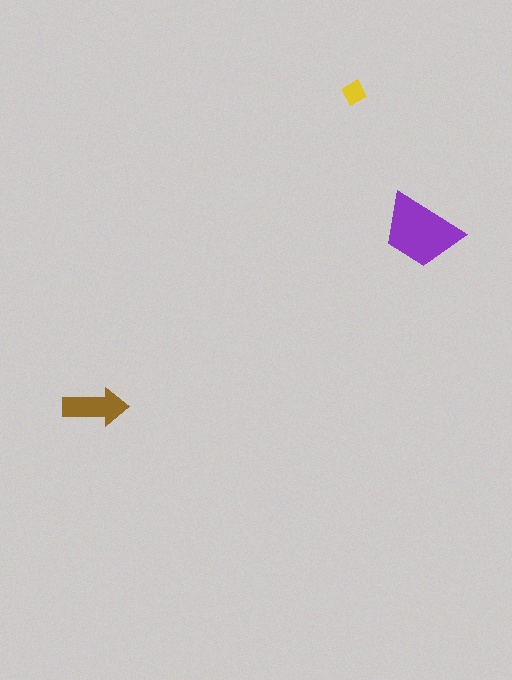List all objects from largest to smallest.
The purple trapezoid, the brown arrow, the yellow diamond.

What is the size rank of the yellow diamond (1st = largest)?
3rd.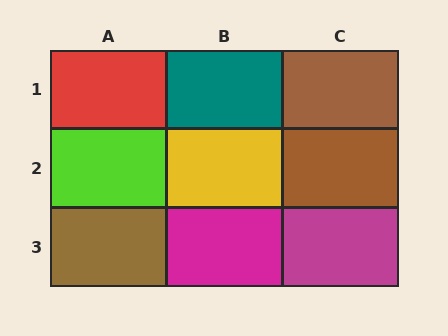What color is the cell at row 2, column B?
Yellow.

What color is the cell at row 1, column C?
Brown.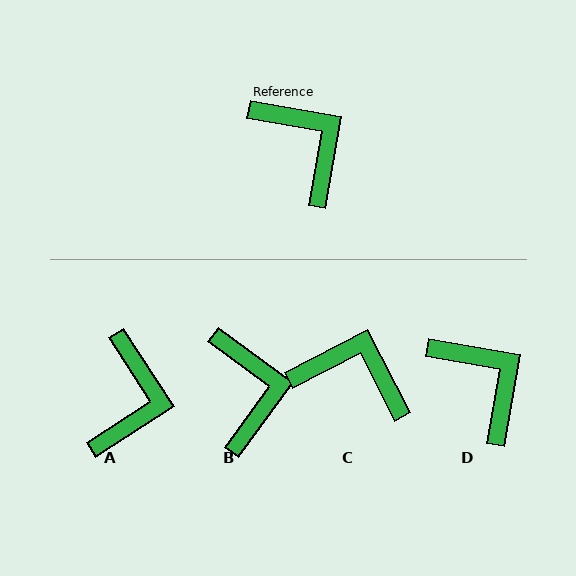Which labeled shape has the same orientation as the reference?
D.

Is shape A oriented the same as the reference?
No, it is off by about 47 degrees.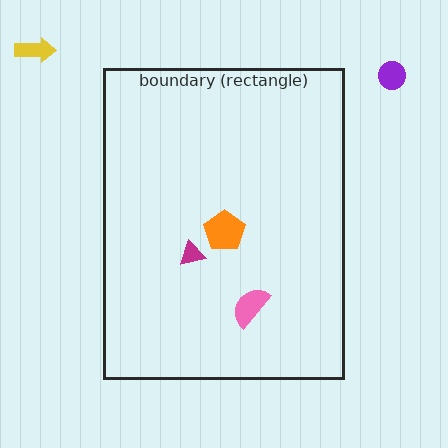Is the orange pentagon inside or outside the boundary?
Inside.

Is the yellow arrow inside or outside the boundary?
Outside.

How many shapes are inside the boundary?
3 inside, 2 outside.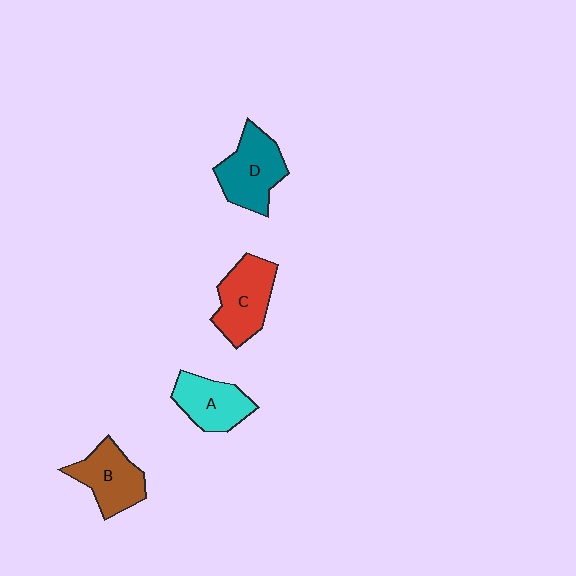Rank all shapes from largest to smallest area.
From largest to smallest: D (teal), C (red), B (brown), A (cyan).